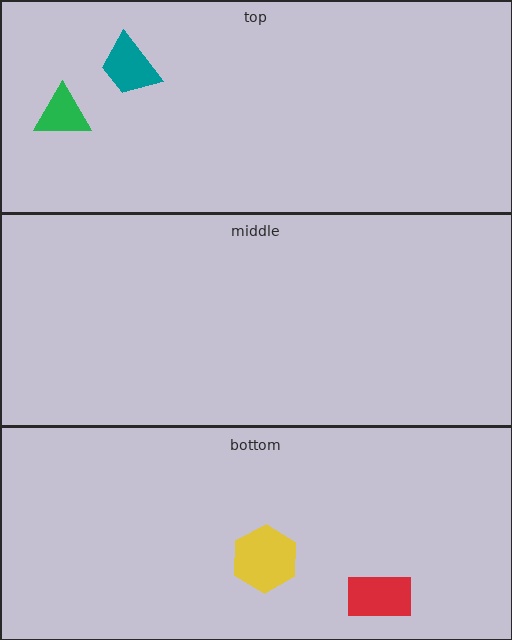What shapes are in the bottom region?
The yellow hexagon, the red rectangle.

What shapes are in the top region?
The green triangle, the teal trapezoid.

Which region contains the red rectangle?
The bottom region.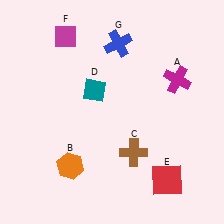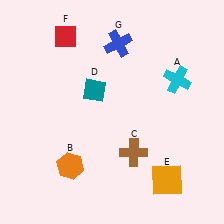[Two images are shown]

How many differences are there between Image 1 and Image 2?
There are 3 differences between the two images.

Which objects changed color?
A changed from magenta to cyan. E changed from red to orange. F changed from magenta to red.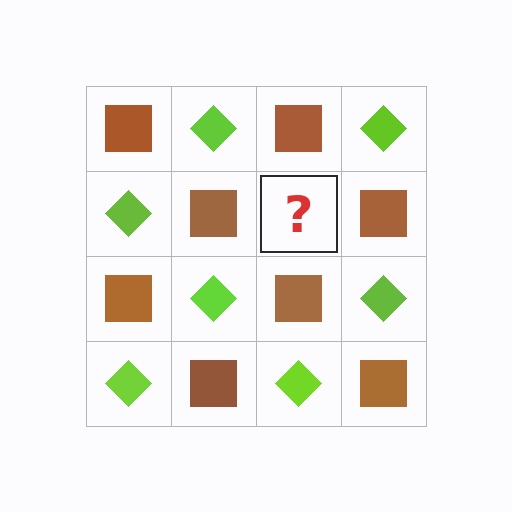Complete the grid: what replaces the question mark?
The question mark should be replaced with a lime diamond.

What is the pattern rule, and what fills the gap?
The rule is that it alternates brown square and lime diamond in a checkerboard pattern. The gap should be filled with a lime diamond.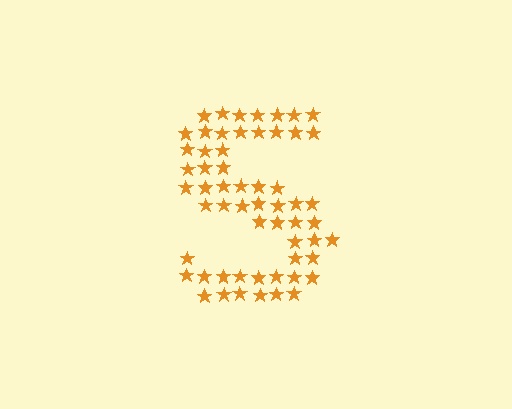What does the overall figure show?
The overall figure shows the letter S.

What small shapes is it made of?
It is made of small stars.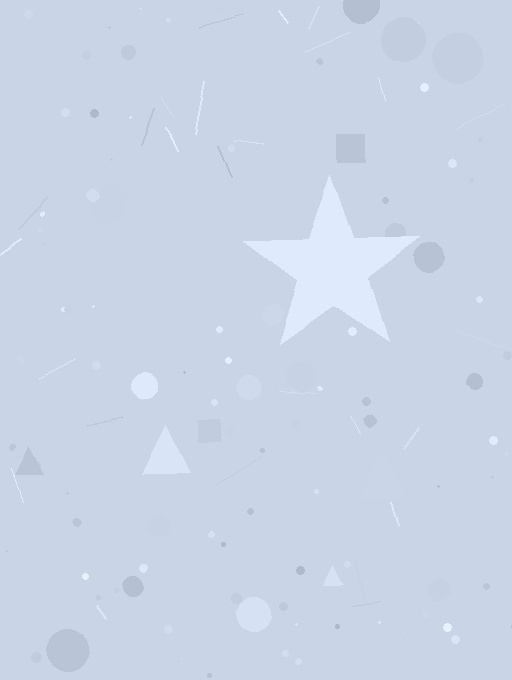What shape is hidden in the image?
A star is hidden in the image.